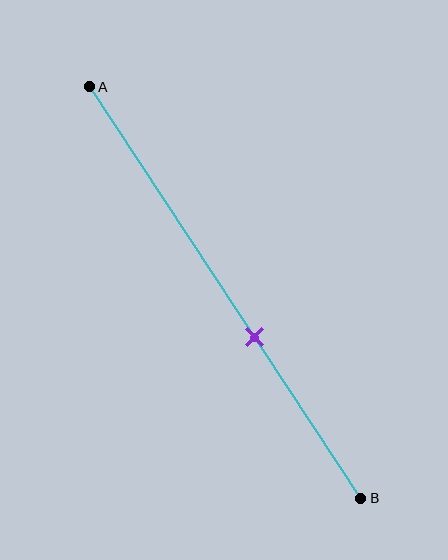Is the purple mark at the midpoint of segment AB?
No, the mark is at about 60% from A, not at the 50% midpoint.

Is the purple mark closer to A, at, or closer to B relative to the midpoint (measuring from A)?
The purple mark is closer to point B than the midpoint of segment AB.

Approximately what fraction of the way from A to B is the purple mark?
The purple mark is approximately 60% of the way from A to B.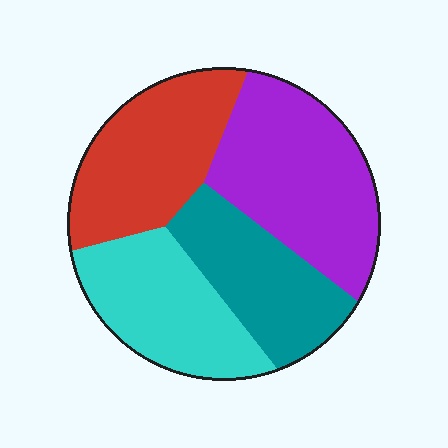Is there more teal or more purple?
Purple.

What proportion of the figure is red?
Red covers 25% of the figure.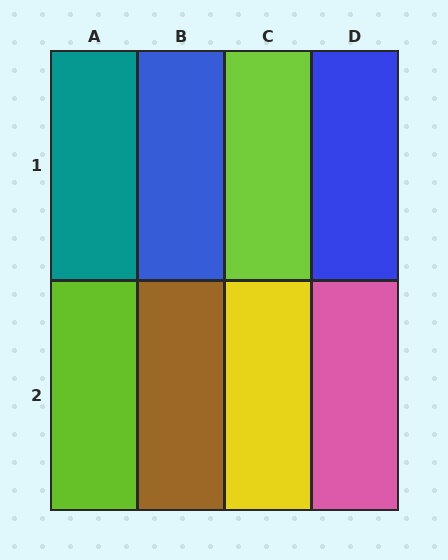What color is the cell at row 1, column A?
Teal.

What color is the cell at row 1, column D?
Blue.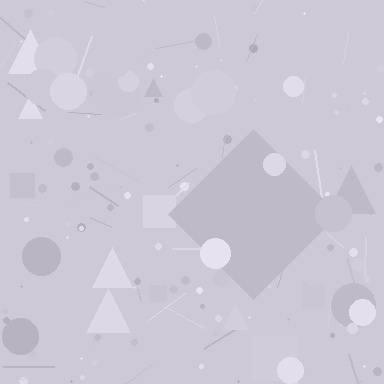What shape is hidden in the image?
A diamond is hidden in the image.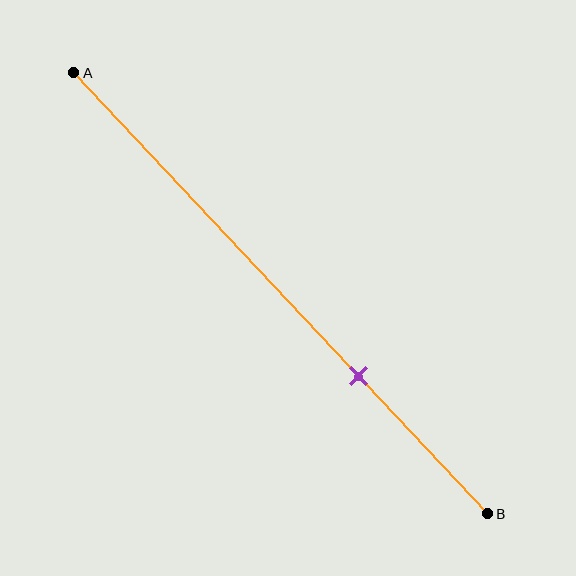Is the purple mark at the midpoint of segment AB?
No, the mark is at about 70% from A, not at the 50% midpoint.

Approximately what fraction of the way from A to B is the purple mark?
The purple mark is approximately 70% of the way from A to B.